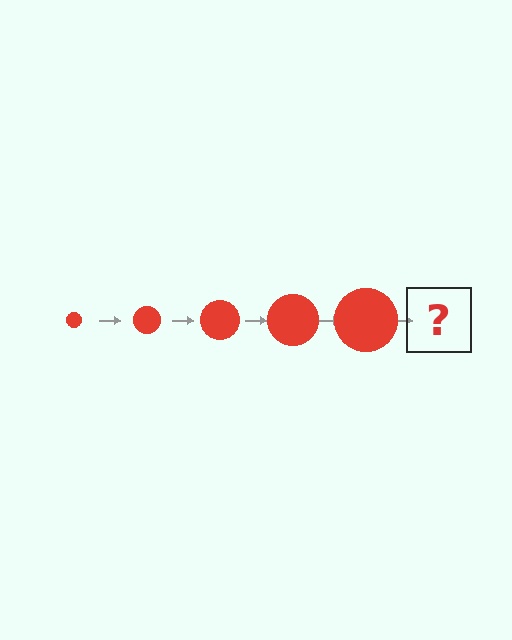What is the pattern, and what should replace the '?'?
The pattern is that the circle gets progressively larger each step. The '?' should be a red circle, larger than the previous one.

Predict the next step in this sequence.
The next step is a red circle, larger than the previous one.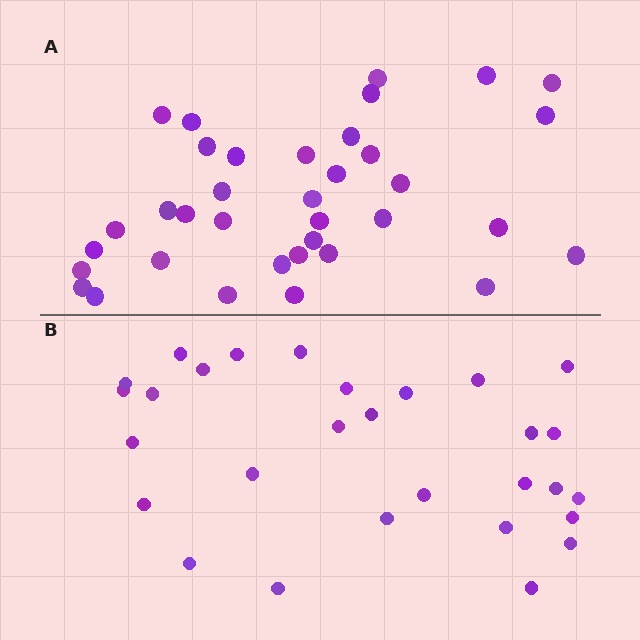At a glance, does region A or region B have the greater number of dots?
Region A (the top region) has more dots.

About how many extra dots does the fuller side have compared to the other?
Region A has roughly 8 or so more dots than region B.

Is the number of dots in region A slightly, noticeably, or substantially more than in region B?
Region A has only slightly more — the two regions are fairly close. The ratio is roughly 1.2 to 1.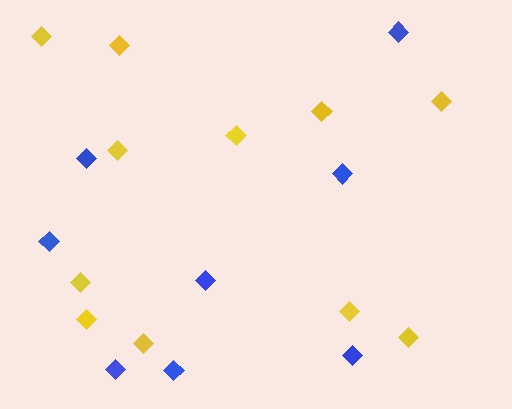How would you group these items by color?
There are 2 groups: one group of blue diamonds (8) and one group of yellow diamonds (11).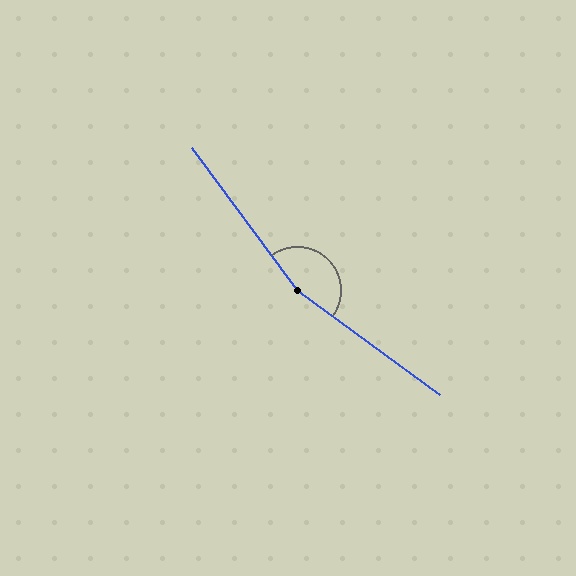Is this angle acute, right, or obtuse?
It is obtuse.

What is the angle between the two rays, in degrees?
Approximately 163 degrees.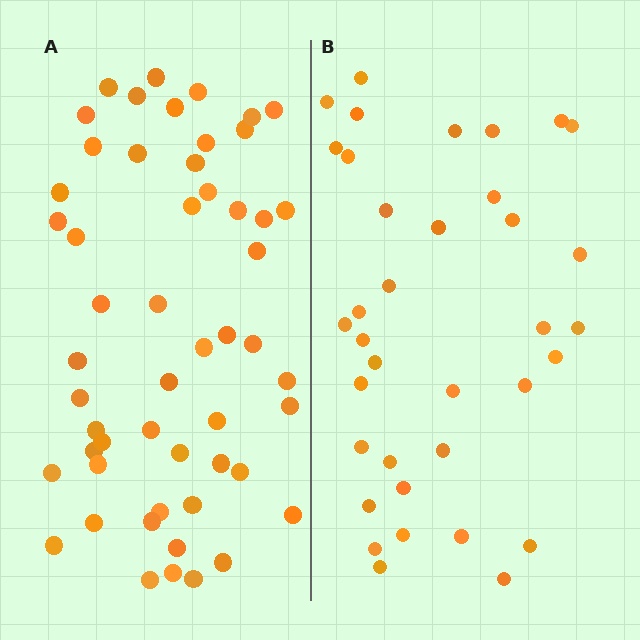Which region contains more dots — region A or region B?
Region A (the left region) has more dots.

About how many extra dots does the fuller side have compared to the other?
Region A has approximately 15 more dots than region B.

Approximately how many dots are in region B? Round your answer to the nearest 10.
About 40 dots. (The exact count is 36, which rounds to 40.)